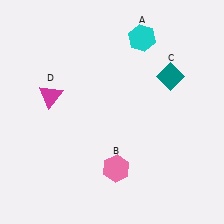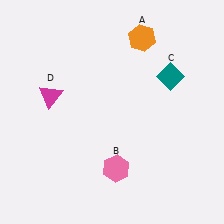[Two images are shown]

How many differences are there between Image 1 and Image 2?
There is 1 difference between the two images.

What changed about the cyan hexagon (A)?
In Image 1, A is cyan. In Image 2, it changed to orange.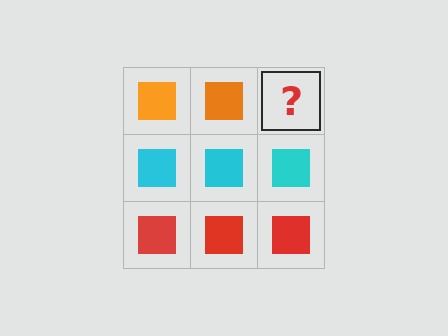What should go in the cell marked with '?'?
The missing cell should contain an orange square.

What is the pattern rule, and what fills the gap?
The rule is that each row has a consistent color. The gap should be filled with an orange square.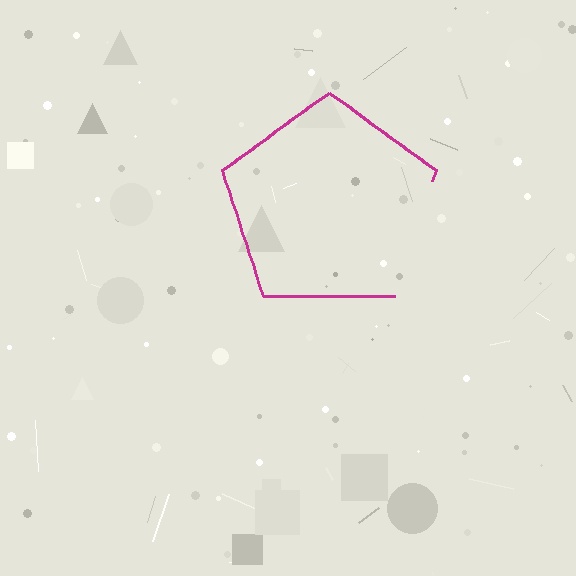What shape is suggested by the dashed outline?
The dashed outline suggests a pentagon.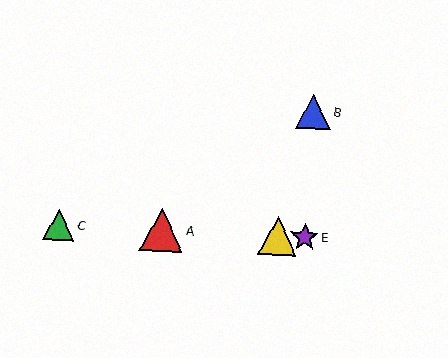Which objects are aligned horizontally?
Objects A, C, D, E are aligned horizontally.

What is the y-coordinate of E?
Object E is at y≈237.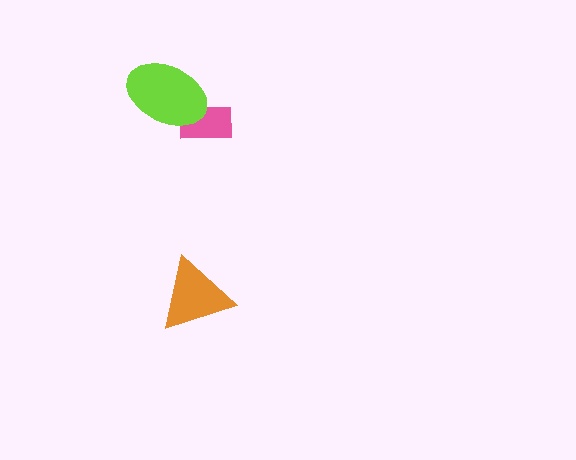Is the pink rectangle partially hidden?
Yes, it is partially covered by another shape.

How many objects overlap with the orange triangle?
0 objects overlap with the orange triangle.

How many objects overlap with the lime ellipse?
1 object overlaps with the lime ellipse.